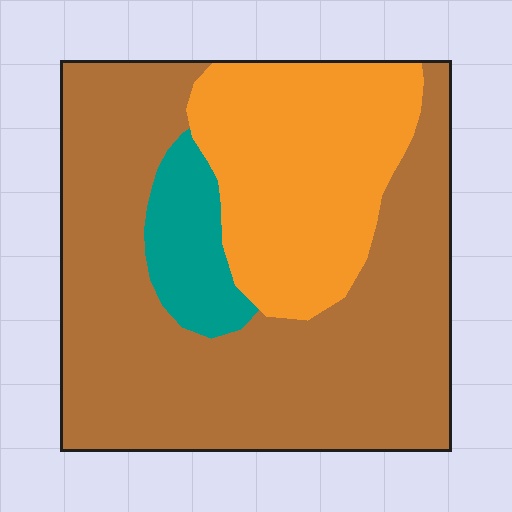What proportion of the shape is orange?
Orange covers roughly 30% of the shape.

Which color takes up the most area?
Brown, at roughly 60%.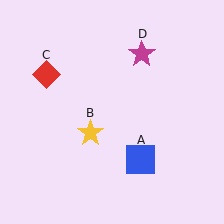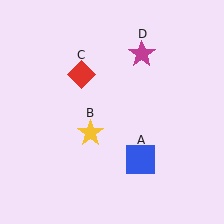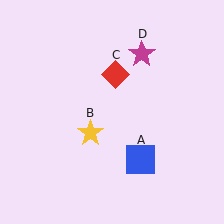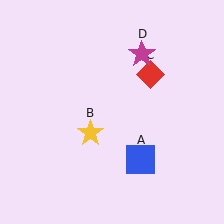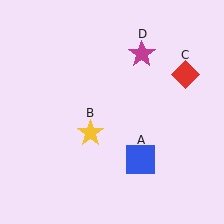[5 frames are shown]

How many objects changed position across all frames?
1 object changed position: red diamond (object C).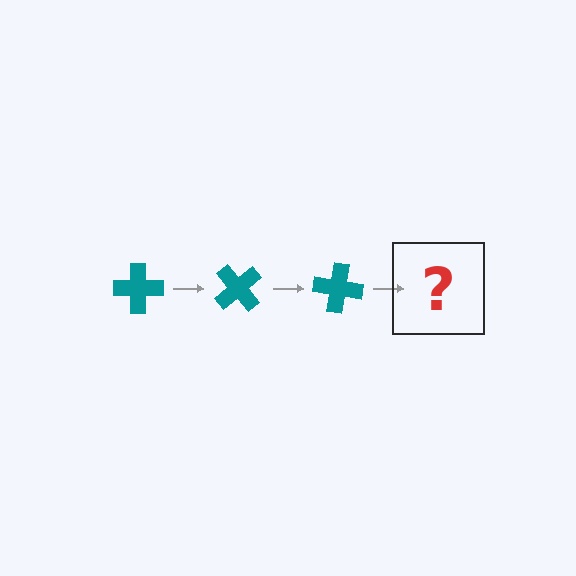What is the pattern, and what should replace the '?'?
The pattern is that the cross rotates 50 degrees each step. The '?' should be a teal cross rotated 150 degrees.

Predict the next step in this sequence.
The next step is a teal cross rotated 150 degrees.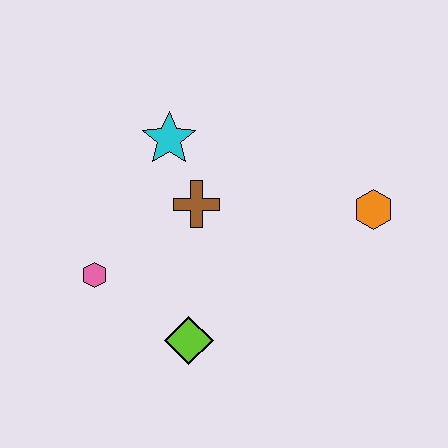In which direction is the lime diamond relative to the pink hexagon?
The lime diamond is to the right of the pink hexagon.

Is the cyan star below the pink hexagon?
No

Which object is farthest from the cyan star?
The orange hexagon is farthest from the cyan star.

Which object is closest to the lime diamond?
The pink hexagon is closest to the lime diamond.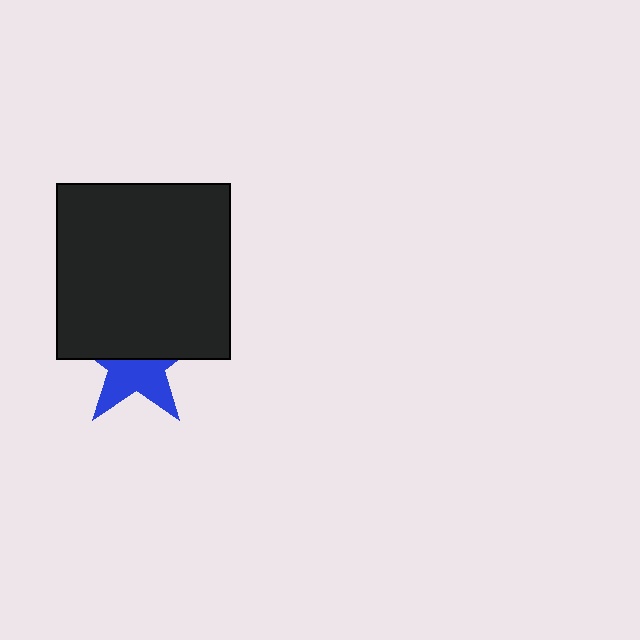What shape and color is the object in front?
The object in front is a black rectangle.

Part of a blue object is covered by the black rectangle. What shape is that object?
It is a star.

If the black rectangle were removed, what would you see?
You would see the complete blue star.